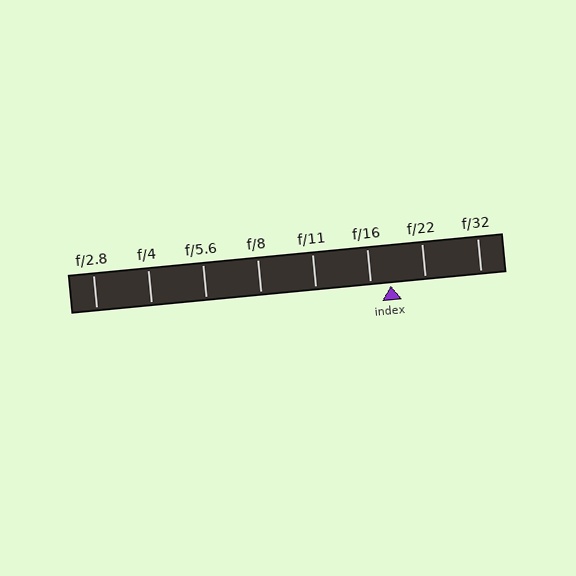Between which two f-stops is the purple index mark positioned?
The index mark is between f/16 and f/22.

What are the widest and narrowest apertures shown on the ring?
The widest aperture shown is f/2.8 and the narrowest is f/32.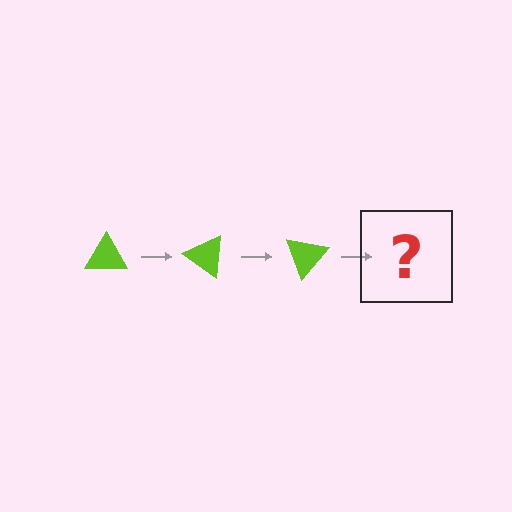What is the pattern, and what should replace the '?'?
The pattern is that the triangle rotates 35 degrees each step. The '?' should be a lime triangle rotated 105 degrees.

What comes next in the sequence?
The next element should be a lime triangle rotated 105 degrees.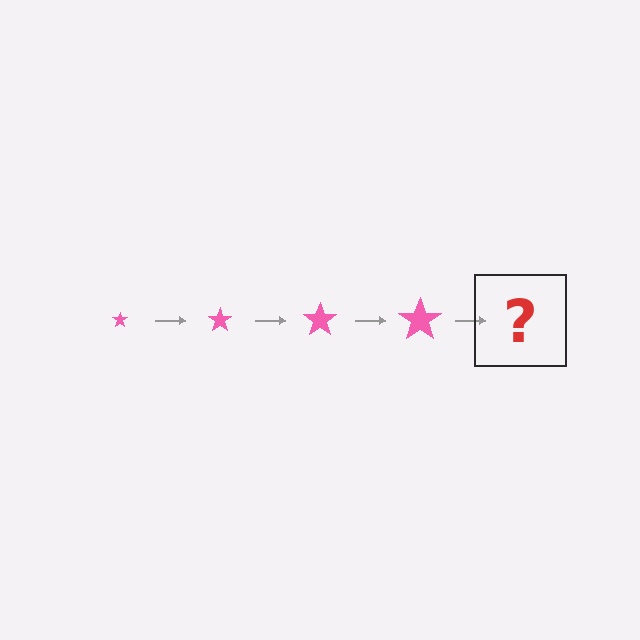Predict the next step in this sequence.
The next step is a pink star, larger than the previous one.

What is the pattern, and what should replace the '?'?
The pattern is that the star gets progressively larger each step. The '?' should be a pink star, larger than the previous one.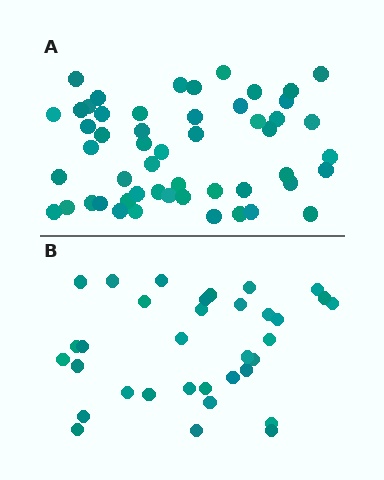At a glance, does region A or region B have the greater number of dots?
Region A (the top region) has more dots.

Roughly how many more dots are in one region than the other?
Region A has approximately 20 more dots than region B.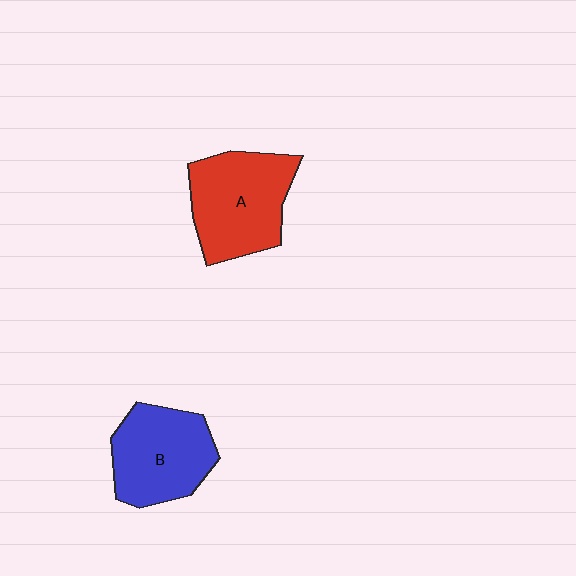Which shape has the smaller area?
Shape B (blue).